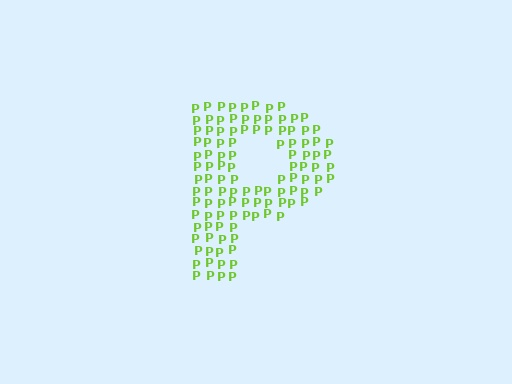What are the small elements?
The small elements are letter P's.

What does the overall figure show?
The overall figure shows the letter P.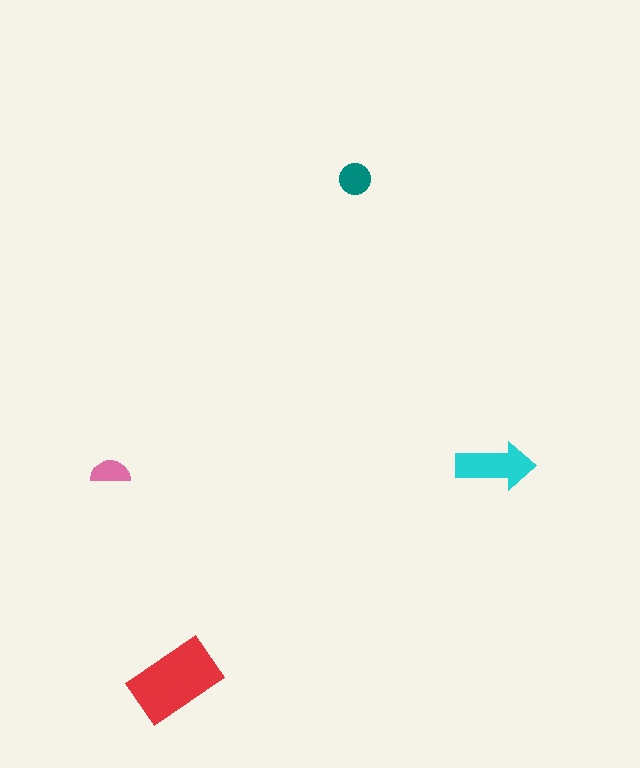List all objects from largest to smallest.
The red rectangle, the cyan arrow, the teal circle, the pink semicircle.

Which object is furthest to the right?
The cyan arrow is rightmost.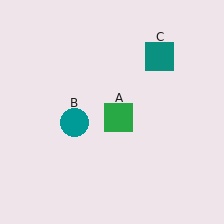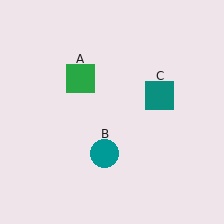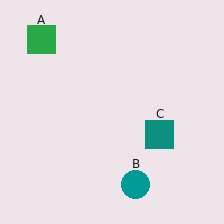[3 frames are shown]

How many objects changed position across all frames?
3 objects changed position: green square (object A), teal circle (object B), teal square (object C).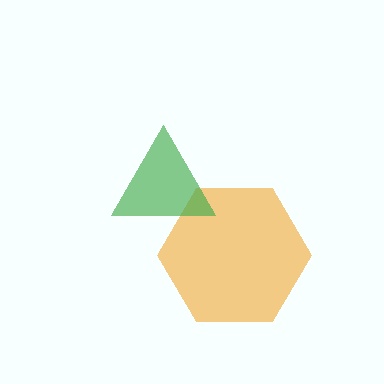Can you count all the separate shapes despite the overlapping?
Yes, there are 2 separate shapes.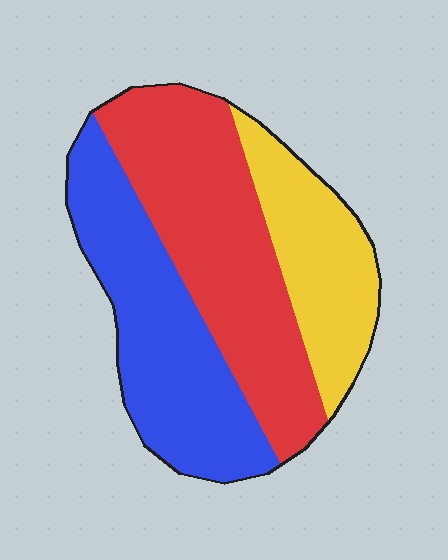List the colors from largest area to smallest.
From largest to smallest: red, blue, yellow.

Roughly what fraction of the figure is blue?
Blue covers roughly 35% of the figure.